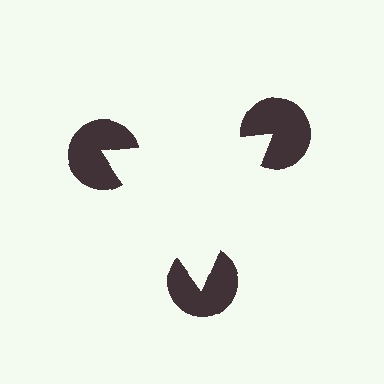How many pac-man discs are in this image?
There are 3 — one at each vertex of the illusory triangle.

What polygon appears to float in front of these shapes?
An illusory triangle — its edges are inferred from the aligned wedge cuts in the pac-man discs, not physically drawn.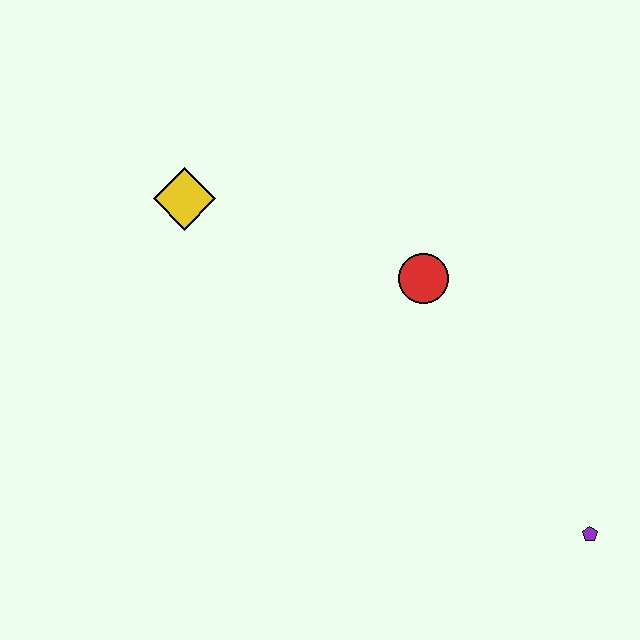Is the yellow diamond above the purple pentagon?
Yes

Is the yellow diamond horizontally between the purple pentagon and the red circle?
No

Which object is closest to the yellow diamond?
The red circle is closest to the yellow diamond.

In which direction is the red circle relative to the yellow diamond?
The red circle is to the right of the yellow diamond.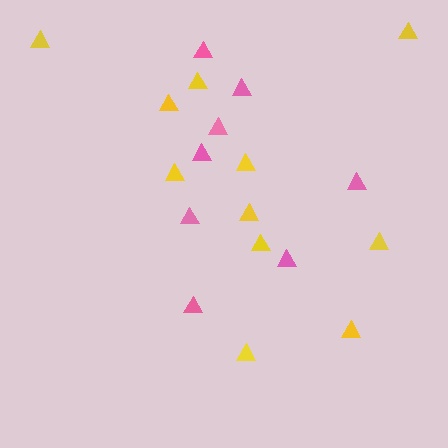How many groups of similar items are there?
There are 2 groups: one group of pink triangles (8) and one group of yellow triangles (11).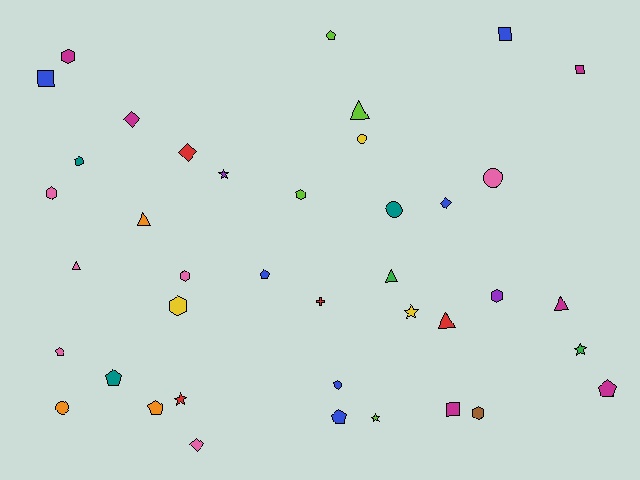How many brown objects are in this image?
There is 1 brown object.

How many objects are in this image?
There are 40 objects.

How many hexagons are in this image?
There are 9 hexagons.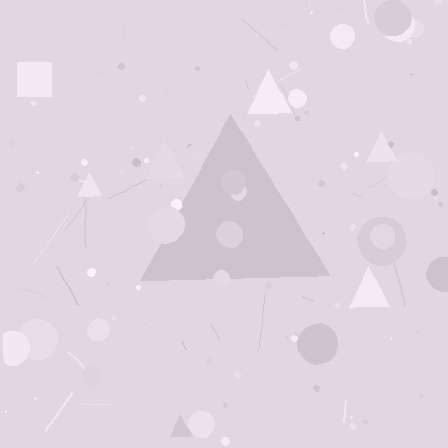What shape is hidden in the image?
A triangle is hidden in the image.